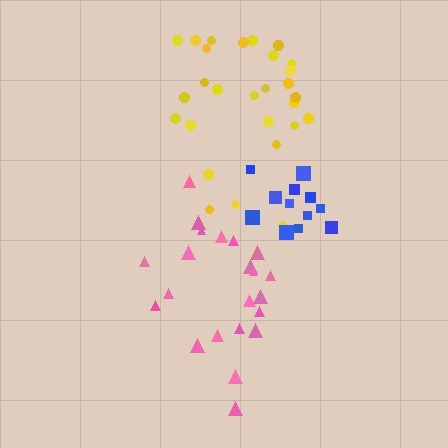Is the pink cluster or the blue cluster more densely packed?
Blue.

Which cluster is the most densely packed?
Blue.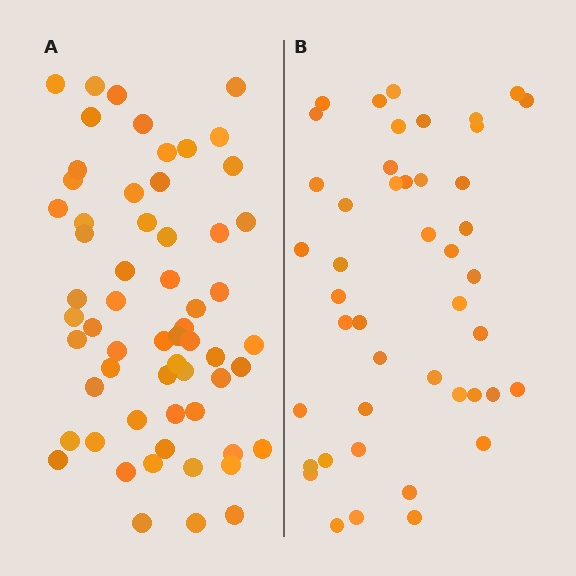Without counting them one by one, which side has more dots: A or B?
Region A (the left region) has more dots.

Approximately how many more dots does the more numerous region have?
Region A has approximately 15 more dots than region B.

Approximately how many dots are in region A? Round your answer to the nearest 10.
About 60 dots.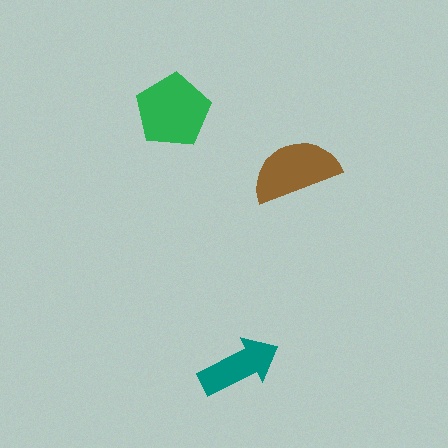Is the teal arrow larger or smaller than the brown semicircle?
Smaller.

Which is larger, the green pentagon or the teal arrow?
The green pentagon.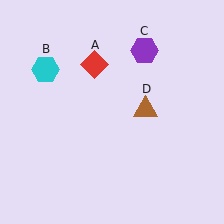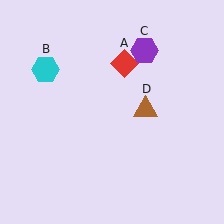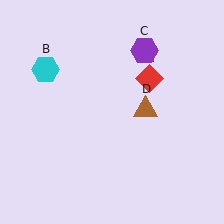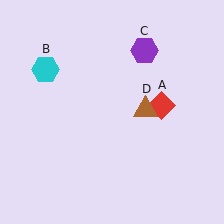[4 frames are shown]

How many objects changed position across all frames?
1 object changed position: red diamond (object A).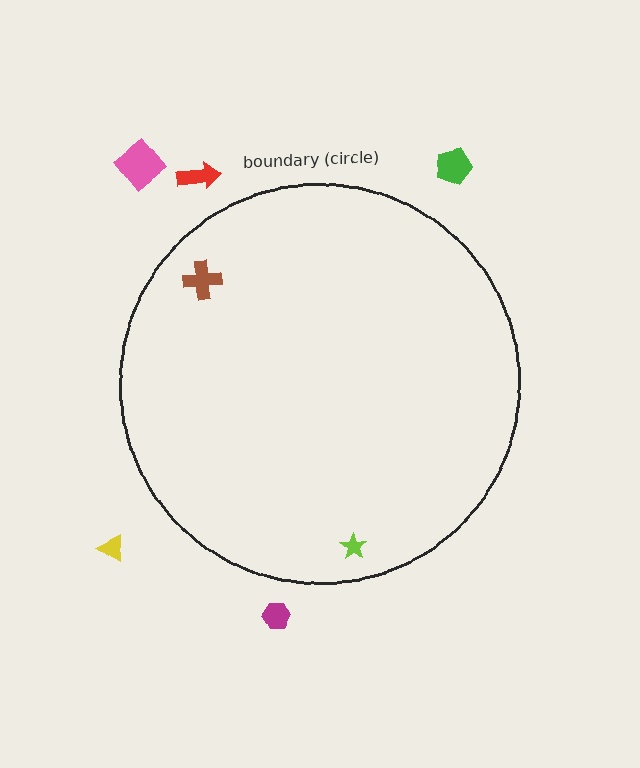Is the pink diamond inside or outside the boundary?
Outside.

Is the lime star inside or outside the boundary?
Inside.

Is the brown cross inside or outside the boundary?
Inside.